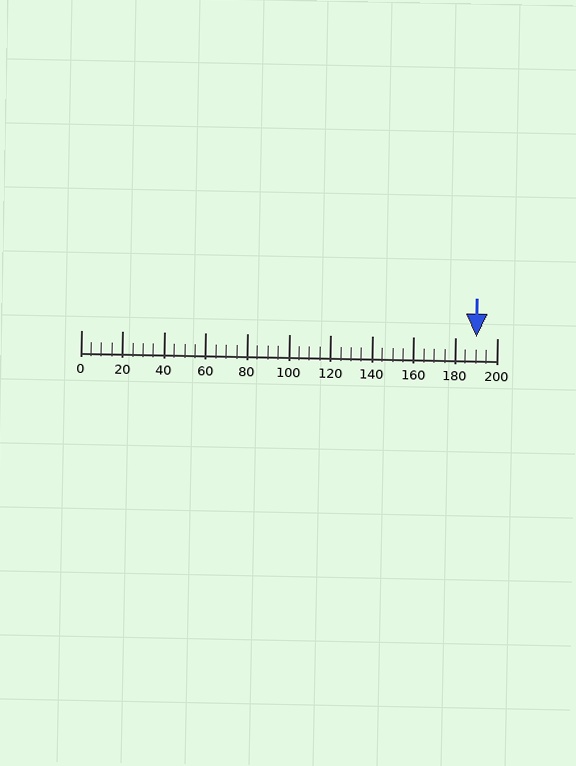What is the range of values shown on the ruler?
The ruler shows values from 0 to 200.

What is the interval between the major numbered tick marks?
The major tick marks are spaced 20 units apart.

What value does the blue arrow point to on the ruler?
The blue arrow points to approximately 190.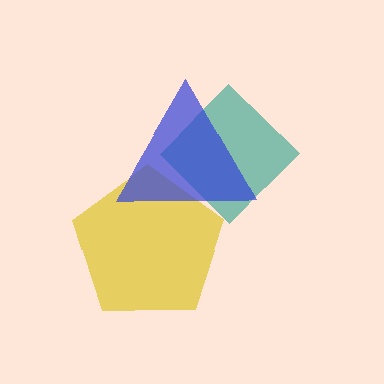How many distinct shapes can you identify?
There are 3 distinct shapes: a teal diamond, a yellow pentagon, a blue triangle.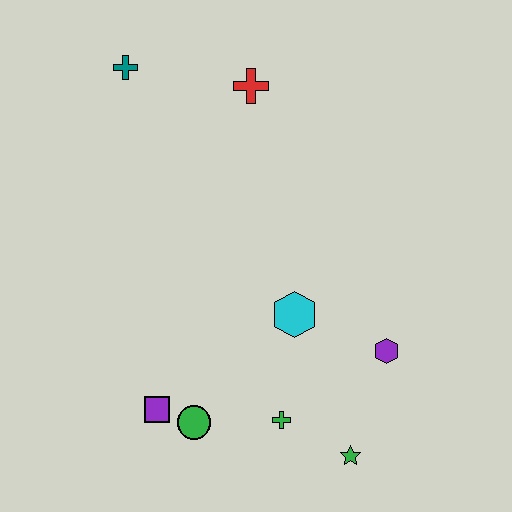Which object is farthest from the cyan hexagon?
The teal cross is farthest from the cyan hexagon.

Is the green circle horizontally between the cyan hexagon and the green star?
No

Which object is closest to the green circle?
The purple square is closest to the green circle.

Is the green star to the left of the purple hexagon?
Yes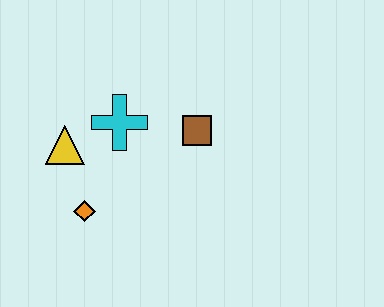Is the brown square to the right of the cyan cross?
Yes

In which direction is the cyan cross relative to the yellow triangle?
The cyan cross is to the right of the yellow triangle.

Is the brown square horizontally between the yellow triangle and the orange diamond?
No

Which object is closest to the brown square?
The cyan cross is closest to the brown square.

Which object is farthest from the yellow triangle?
The brown square is farthest from the yellow triangle.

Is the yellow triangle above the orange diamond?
Yes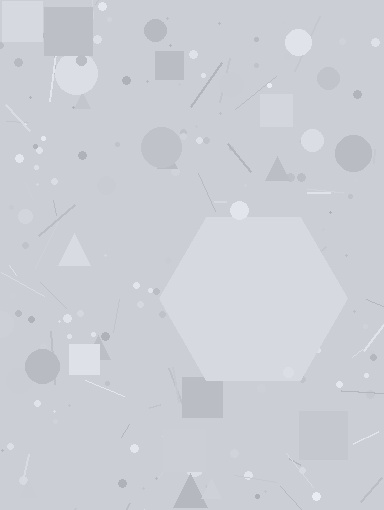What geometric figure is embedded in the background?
A hexagon is embedded in the background.